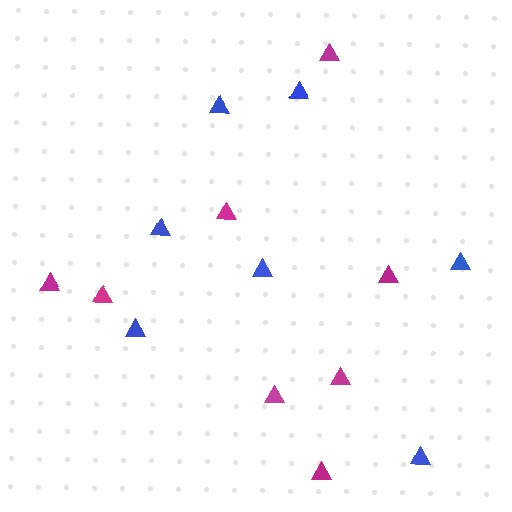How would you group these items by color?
There are 2 groups: one group of blue triangles (7) and one group of magenta triangles (8).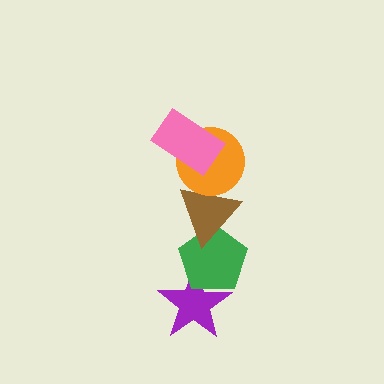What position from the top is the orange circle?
The orange circle is 2nd from the top.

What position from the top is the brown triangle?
The brown triangle is 3rd from the top.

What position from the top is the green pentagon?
The green pentagon is 4th from the top.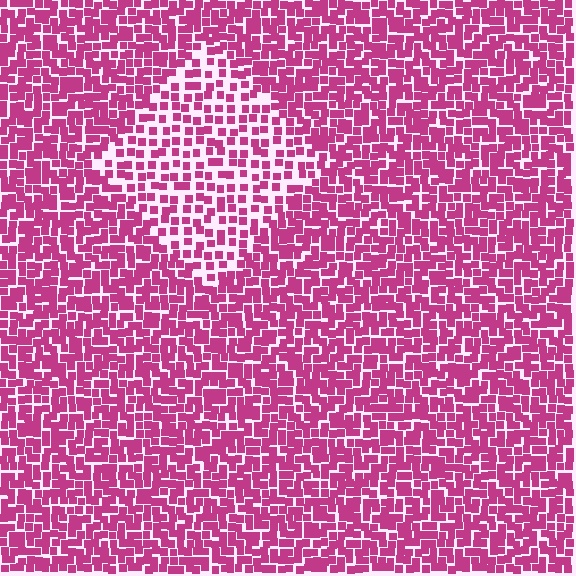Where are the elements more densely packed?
The elements are more densely packed outside the diamond boundary.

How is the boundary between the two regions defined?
The boundary is defined by a change in element density (approximately 1.8x ratio). All elements are the same color, size, and shape.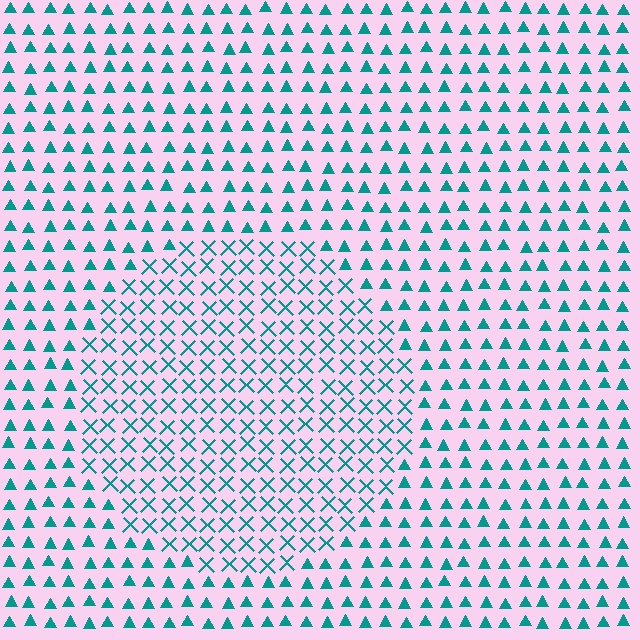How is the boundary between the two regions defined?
The boundary is defined by a change in element shape: X marks inside vs. triangles outside. All elements share the same color and spacing.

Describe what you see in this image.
The image is filled with small teal elements arranged in a uniform grid. A circle-shaped region contains X marks, while the surrounding area contains triangles. The boundary is defined purely by the change in element shape.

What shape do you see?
I see a circle.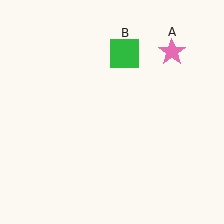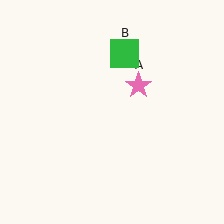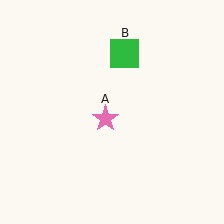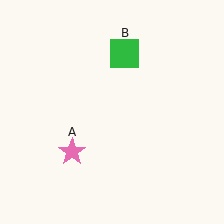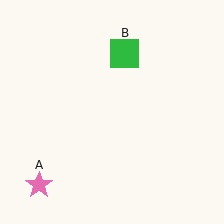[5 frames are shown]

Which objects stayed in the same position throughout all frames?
Green square (object B) remained stationary.